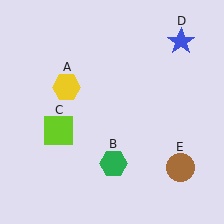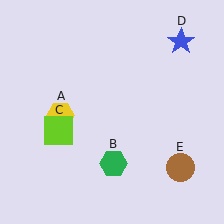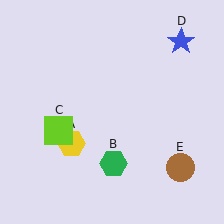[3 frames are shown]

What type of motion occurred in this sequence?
The yellow hexagon (object A) rotated counterclockwise around the center of the scene.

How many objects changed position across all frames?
1 object changed position: yellow hexagon (object A).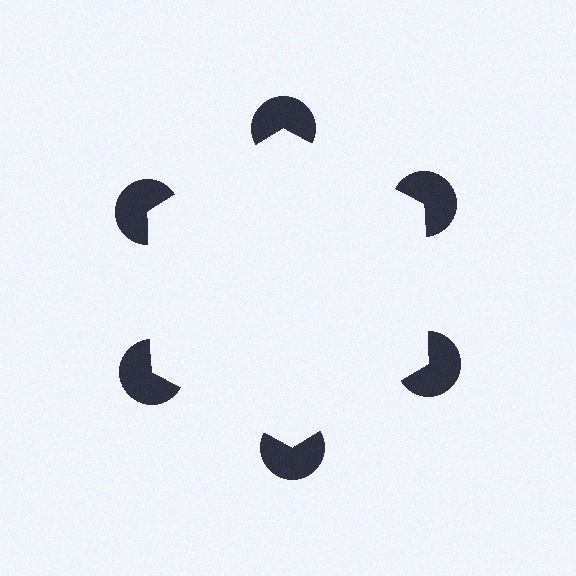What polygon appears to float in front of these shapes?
An illusory hexagon — its edges are inferred from the aligned wedge cuts in the pac-man discs, not physically drawn.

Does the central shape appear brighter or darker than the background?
It typically appears slightly brighter than the background, even though no actual brightness change is drawn.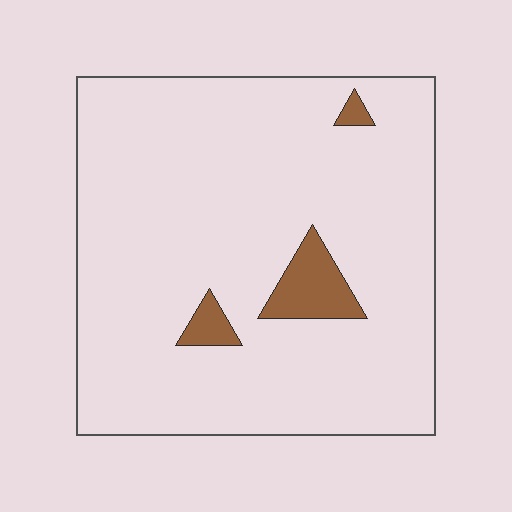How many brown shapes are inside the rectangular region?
3.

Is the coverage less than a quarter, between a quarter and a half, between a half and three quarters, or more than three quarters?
Less than a quarter.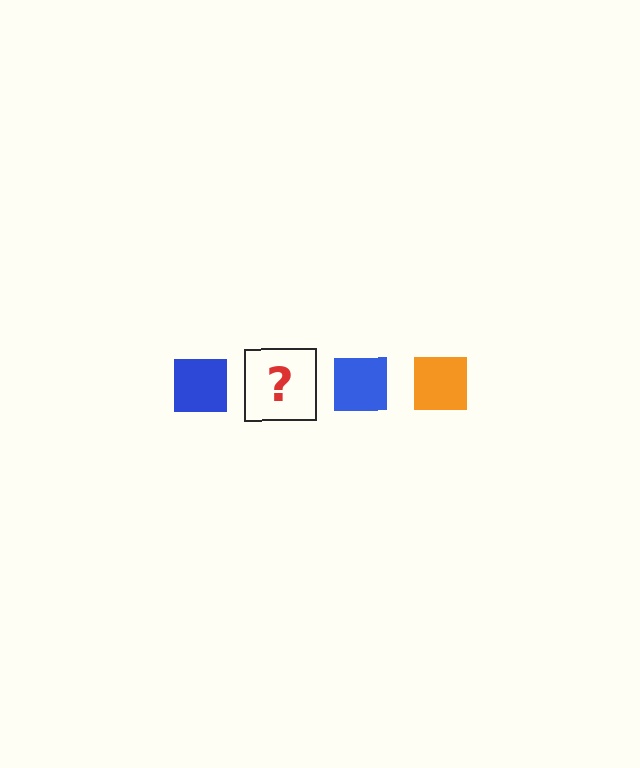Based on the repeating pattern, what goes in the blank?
The blank should be an orange square.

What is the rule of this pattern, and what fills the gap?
The rule is that the pattern cycles through blue, orange squares. The gap should be filled with an orange square.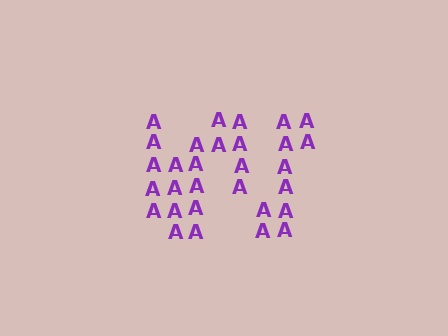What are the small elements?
The small elements are letter A's.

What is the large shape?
The large shape is the letter W.